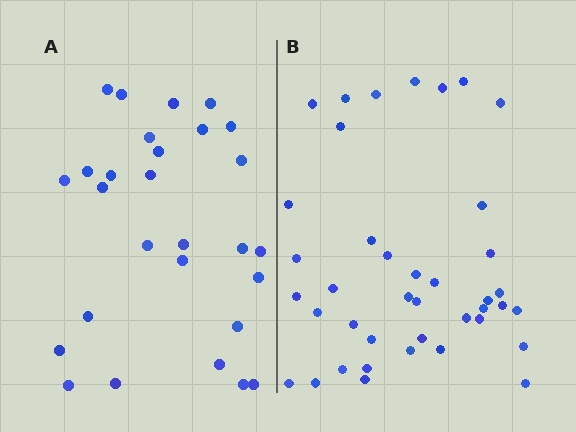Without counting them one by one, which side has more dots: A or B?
Region B (the right region) has more dots.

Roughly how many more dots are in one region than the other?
Region B has roughly 12 or so more dots than region A.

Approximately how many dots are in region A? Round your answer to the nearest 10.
About 30 dots. (The exact count is 28, which rounds to 30.)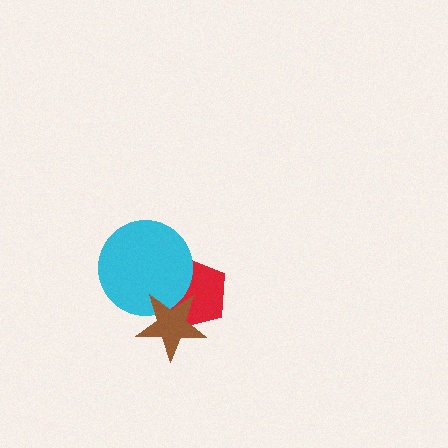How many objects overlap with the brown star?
2 objects overlap with the brown star.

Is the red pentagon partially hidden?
Yes, it is partially covered by another shape.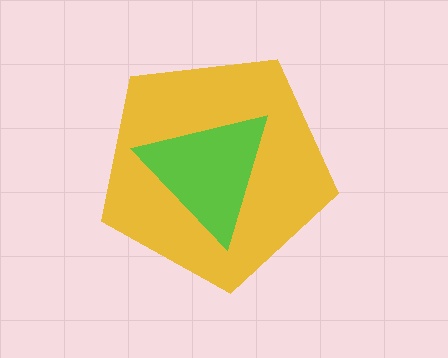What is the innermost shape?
The lime triangle.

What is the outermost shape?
The yellow pentagon.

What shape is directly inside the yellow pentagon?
The lime triangle.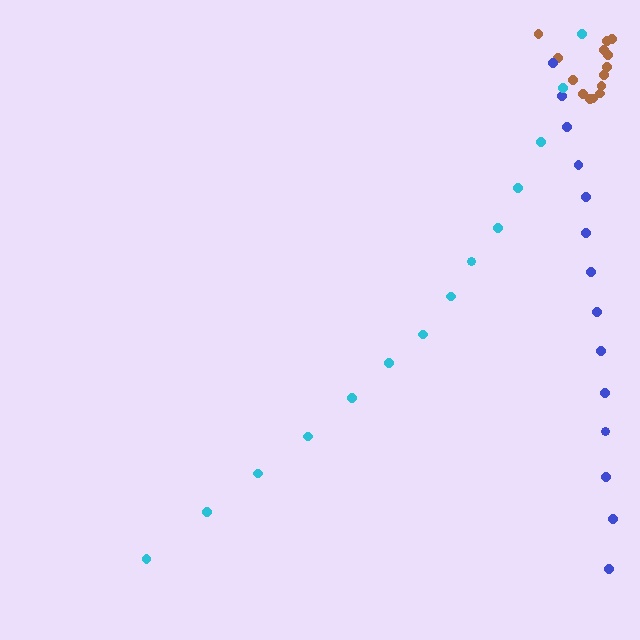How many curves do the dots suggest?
There are 3 distinct paths.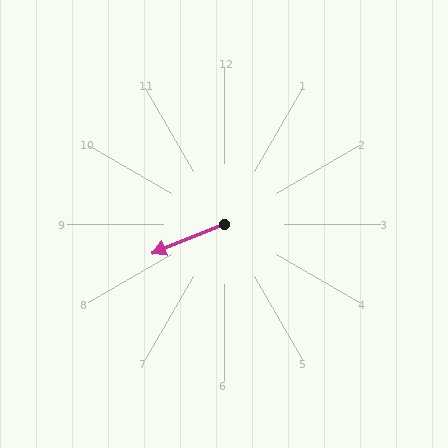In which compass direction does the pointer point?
West.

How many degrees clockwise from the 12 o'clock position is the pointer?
Approximately 248 degrees.